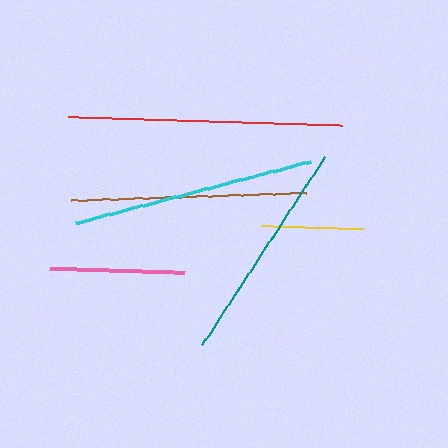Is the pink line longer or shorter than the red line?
The red line is longer than the pink line.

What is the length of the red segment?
The red segment is approximately 274 pixels long.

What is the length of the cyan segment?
The cyan segment is approximately 243 pixels long.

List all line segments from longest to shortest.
From longest to shortest: red, cyan, brown, teal, pink, yellow.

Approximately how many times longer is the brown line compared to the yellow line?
The brown line is approximately 2.3 times the length of the yellow line.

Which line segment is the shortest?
The yellow line is the shortest at approximately 102 pixels.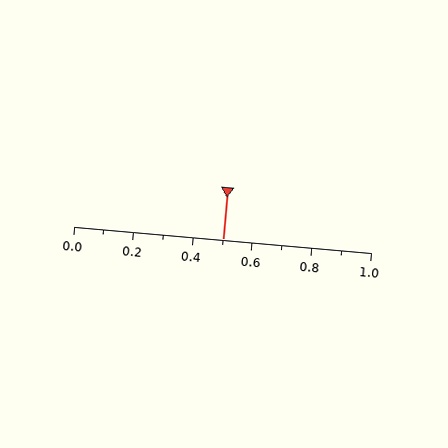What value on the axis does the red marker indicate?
The marker indicates approximately 0.5.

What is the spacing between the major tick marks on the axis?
The major ticks are spaced 0.2 apart.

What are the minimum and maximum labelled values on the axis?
The axis runs from 0.0 to 1.0.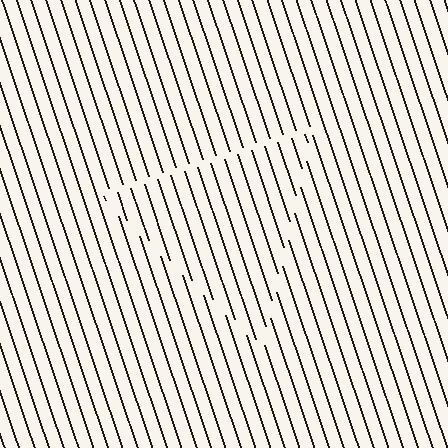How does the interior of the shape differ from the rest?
The interior of the shape contains the same grating, shifted by half a period — the contour is defined by the phase discontinuity where line-ends from the inner and outer gratings abut.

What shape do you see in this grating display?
An illusory triangle. The interior of the shape contains the same grating, shifted by half a period — the contour is defined by the phase discontinuity where line-ends from the inner and outer gratings abut.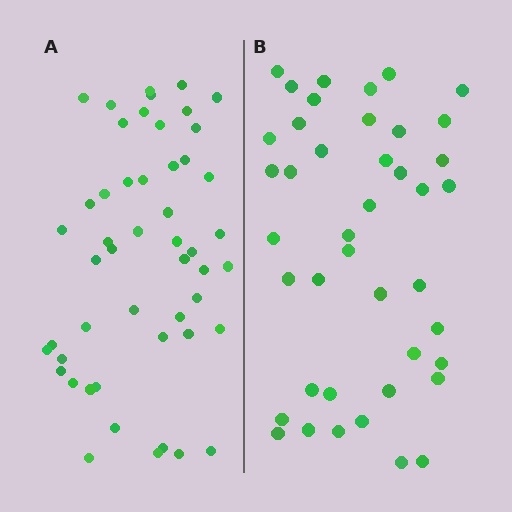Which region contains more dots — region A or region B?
Region A (the left region) has more dots.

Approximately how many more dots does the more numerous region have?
Region A has roughly 8 or so more dots than region B.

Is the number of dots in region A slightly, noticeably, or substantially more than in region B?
Region A has only slightly more — the two regions are fairly close. The ratio is roughly 1.2 to 1.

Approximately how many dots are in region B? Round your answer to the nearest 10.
About 40 dots. (The exact count is 42, which rounds to 40.)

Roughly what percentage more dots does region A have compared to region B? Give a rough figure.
About 20% more.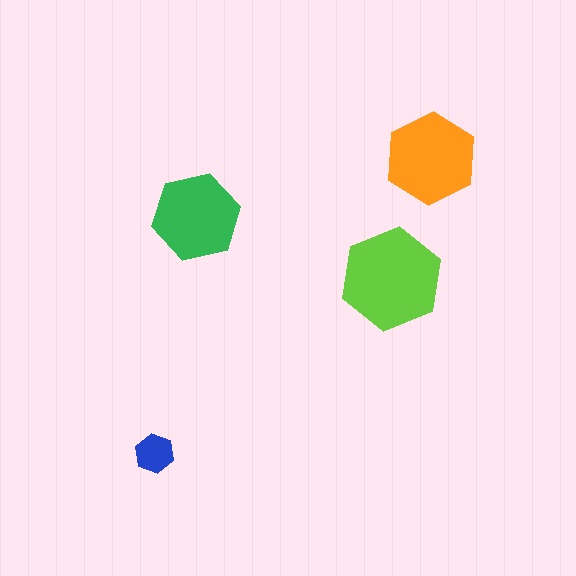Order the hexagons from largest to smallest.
the lime one, the orange one, the green one, the blue one.